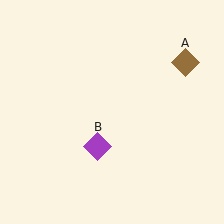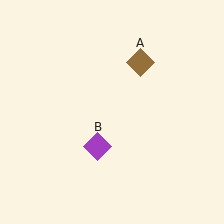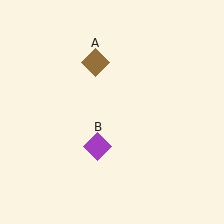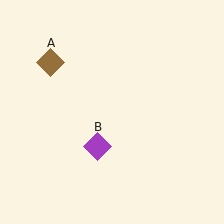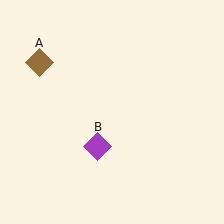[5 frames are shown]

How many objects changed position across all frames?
1 object changed position: brown diamond (object A).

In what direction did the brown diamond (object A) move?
The brown diamond (object A) moved left.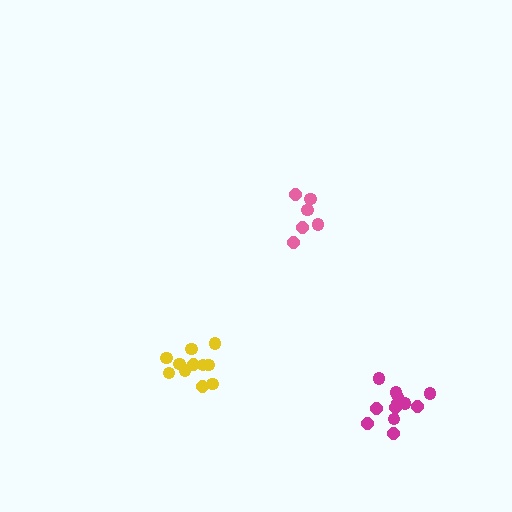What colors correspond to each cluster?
The clusters are colored: yellow, pink, magenta.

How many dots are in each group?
Group 1: 11 dots, Group 2: 6 dots, Group 3: 12 dots (29 total).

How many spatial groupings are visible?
There are 3 spatial groupings.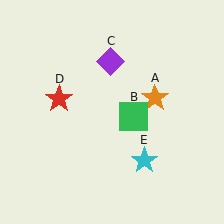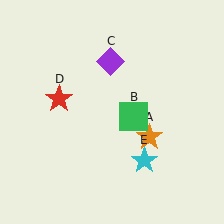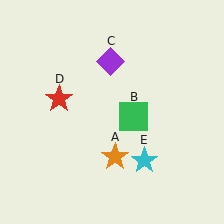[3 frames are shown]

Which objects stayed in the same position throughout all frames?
Green square (object B) and purple diamond (object C) and red star (object D) and cyan star (object E) remained stationary.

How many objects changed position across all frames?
1 object changed position: orange star (object A).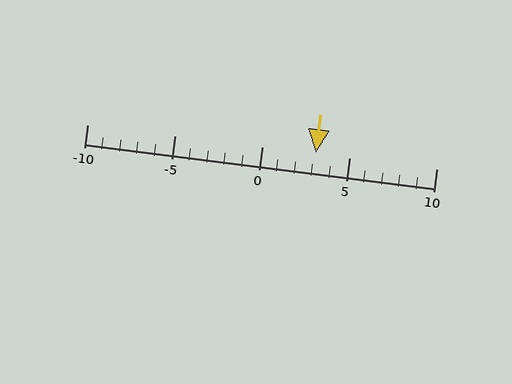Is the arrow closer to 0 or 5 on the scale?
The arrow is closer to 5.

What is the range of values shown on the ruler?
The ruler shows values from -10 to 10.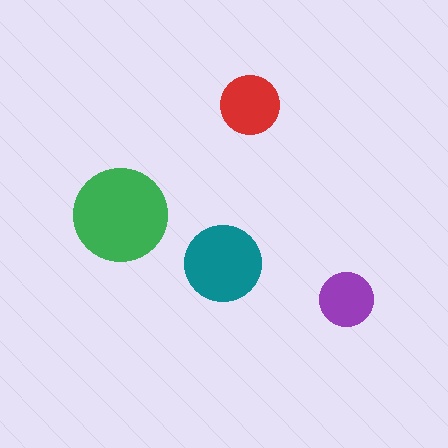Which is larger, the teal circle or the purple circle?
The teal one.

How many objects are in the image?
There are 4 objects in the image.